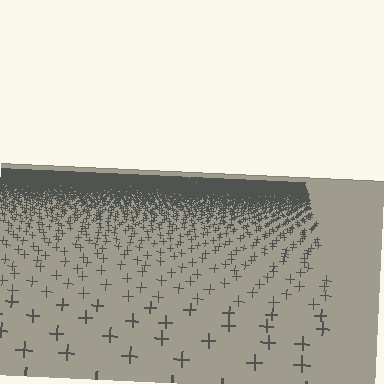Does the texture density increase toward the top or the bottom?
Density increases toward the top.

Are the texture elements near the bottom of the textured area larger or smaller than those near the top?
Larger. Near the bottom, elements are closer to the viewer and appear at a bigger on-screen size.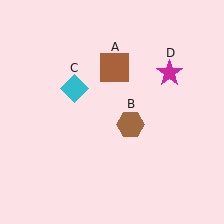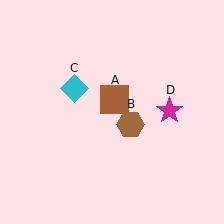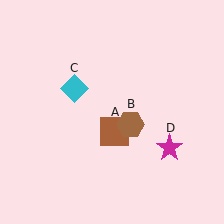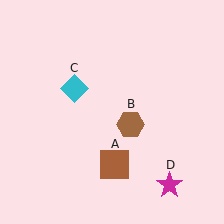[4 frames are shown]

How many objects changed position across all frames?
2 objects changed position: brown square (object A), magenta star (object D).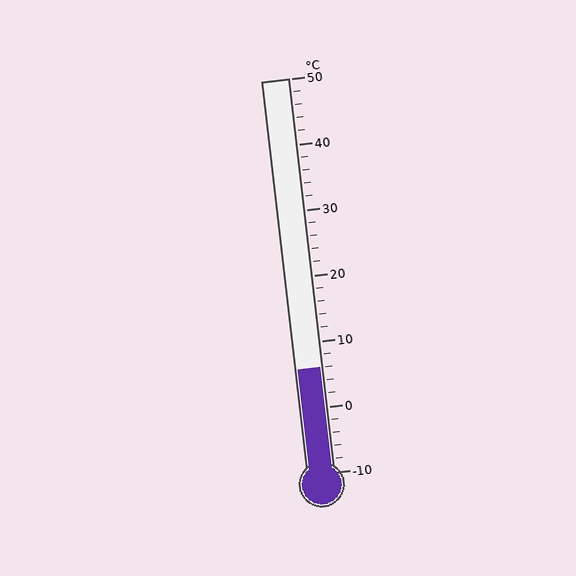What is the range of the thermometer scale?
The thermometer scale ranges from -10°C to 50°C.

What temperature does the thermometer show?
The thermometer shows approximately 6°C.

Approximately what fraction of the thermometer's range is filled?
The thermometer is filled to approximately 25% of its range.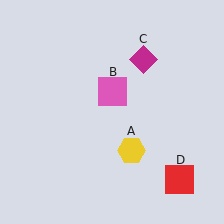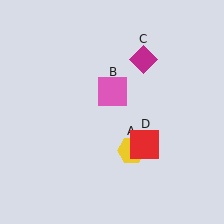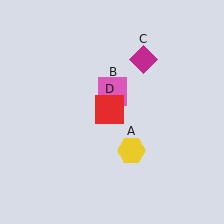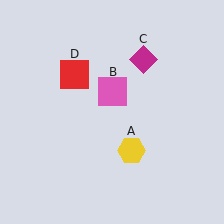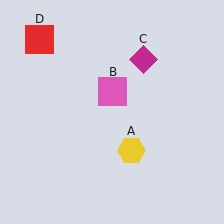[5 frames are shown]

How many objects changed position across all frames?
1 object changed position: red square (object D).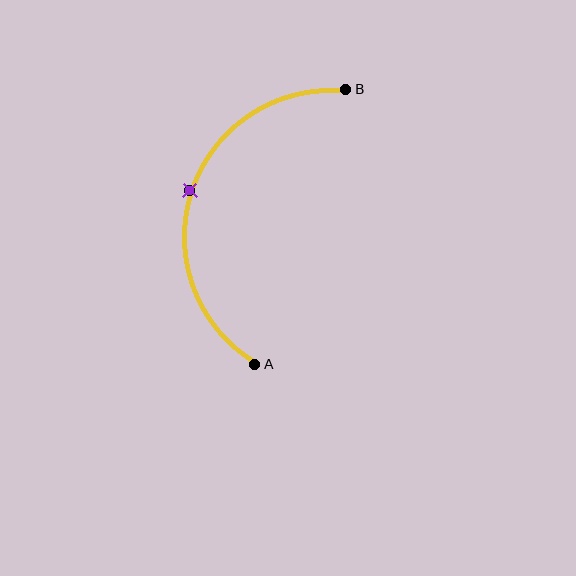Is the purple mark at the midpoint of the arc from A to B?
Yes. The purple mark lies on the arc at equal arc-length from both A and B — it is the arc midpoint.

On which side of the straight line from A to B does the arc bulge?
The arc bulges to the left of the straight line connecting A and B.